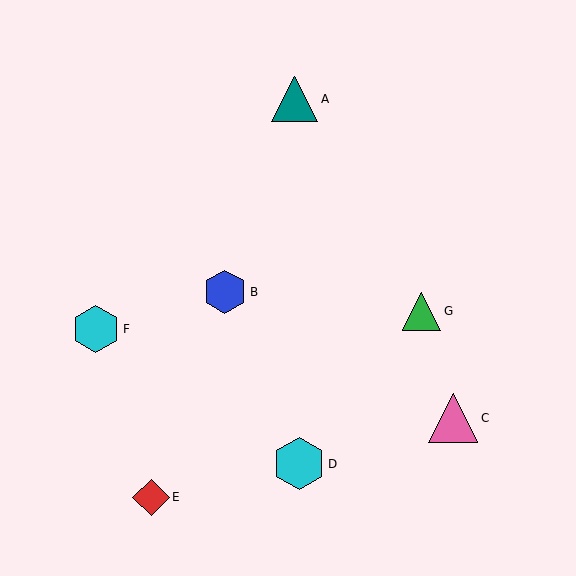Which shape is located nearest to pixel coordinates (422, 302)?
The green triangle (labeled G) at (422, 312) is nearest to that location.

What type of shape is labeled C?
Shape C is a pink triangle.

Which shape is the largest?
The cyan hexagon (labeled D) is the largest.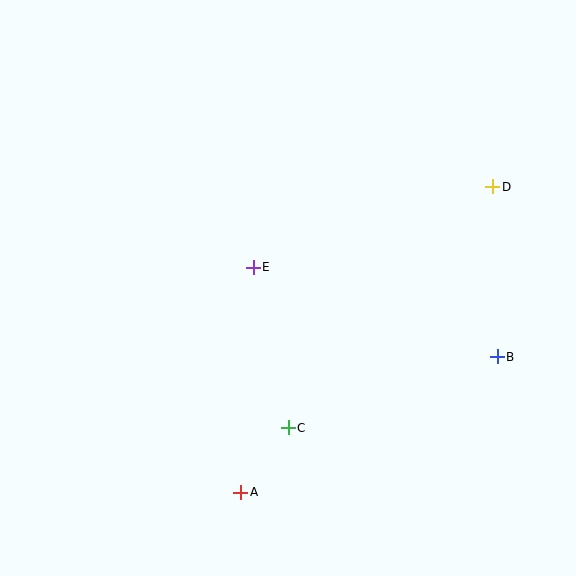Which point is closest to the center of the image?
Point E at (253, 267) is closest to the center.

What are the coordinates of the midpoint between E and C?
The midpoint between E and C is at (271, 347).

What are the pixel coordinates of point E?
Point E is at (253, 267).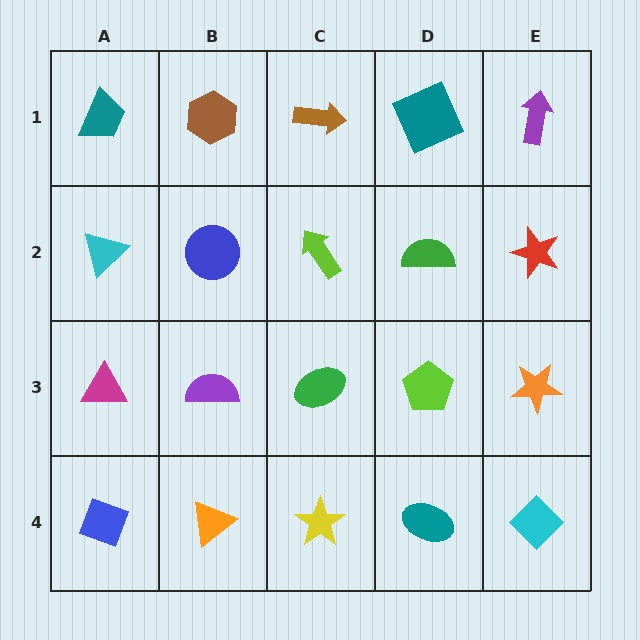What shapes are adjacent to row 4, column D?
A lime pentagon (row 3, column D), a yellow star (row 4, column C), a cyan diamond (row 4, column E).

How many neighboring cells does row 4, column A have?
2.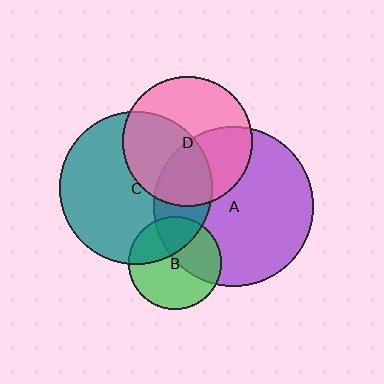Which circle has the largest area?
Circle A (purple).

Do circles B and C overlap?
Yes.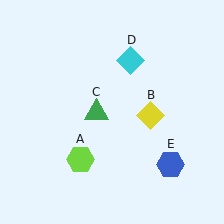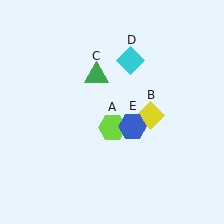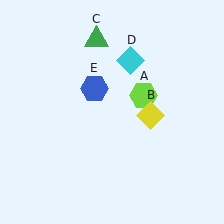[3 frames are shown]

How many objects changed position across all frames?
3 objects changed position: lime hexagon (object A), green triangle (object C), blue hexagon (object E).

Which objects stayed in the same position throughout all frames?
Yellow diamond (object B) and cyan diamond (object D) remained stationary.